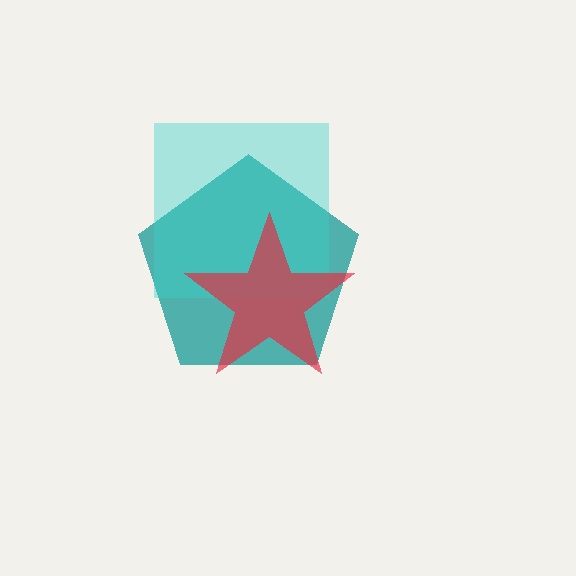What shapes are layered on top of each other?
The layered shapes are: a teal pentagon, a cyan square, a red star.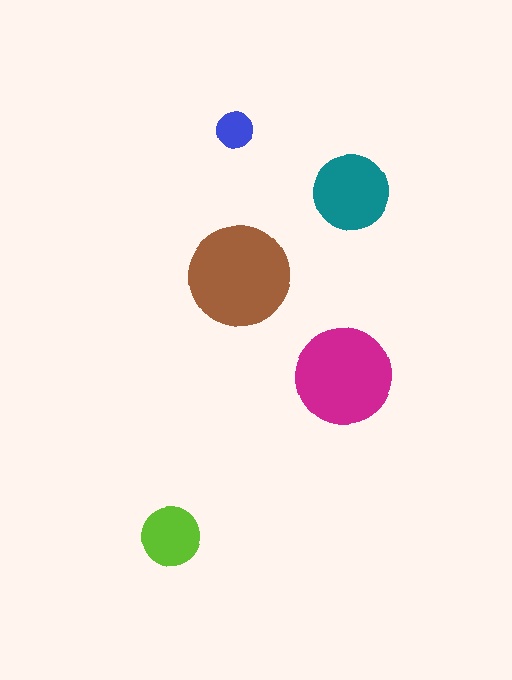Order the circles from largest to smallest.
the brown one, the magenta one, the teal one, the lime one, the blue one.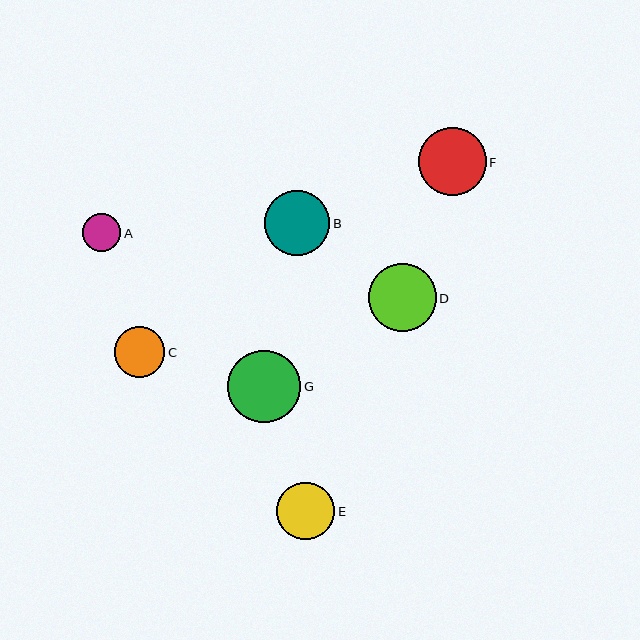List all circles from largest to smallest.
From largest to smallest: G, D, F, B, E, C, A.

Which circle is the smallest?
Circle A is the smallest with a size of approximately 38 pixels.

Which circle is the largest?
Circle G is the largest with a size of approximately 73 pixels.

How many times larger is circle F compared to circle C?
Circle F is approximately 1.3 times the size of circle C.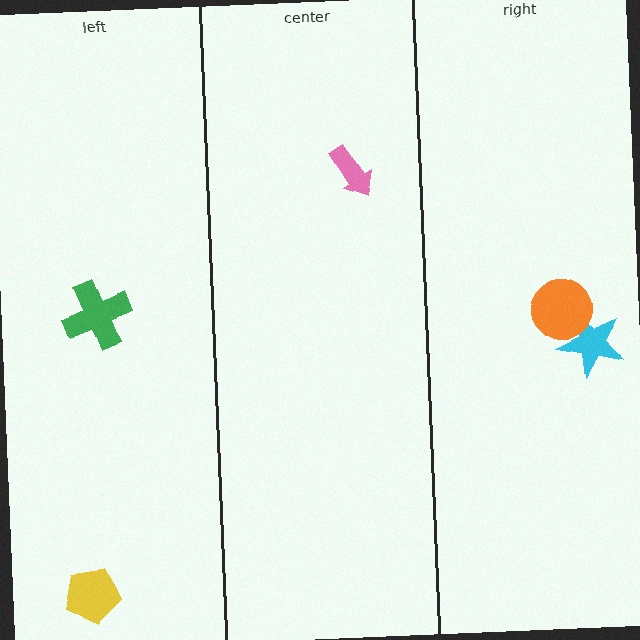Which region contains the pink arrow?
The center region.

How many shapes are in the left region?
2.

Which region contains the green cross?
The left region.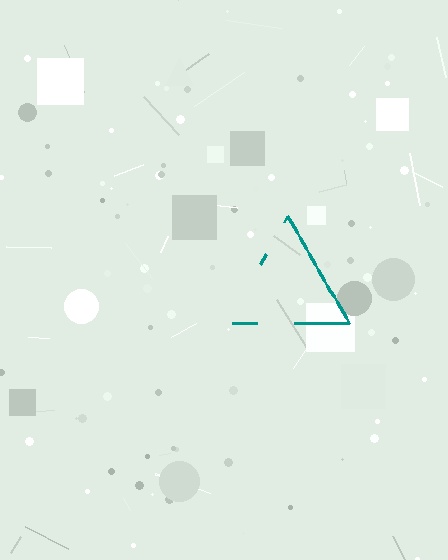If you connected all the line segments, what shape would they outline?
They would outline a triangle.